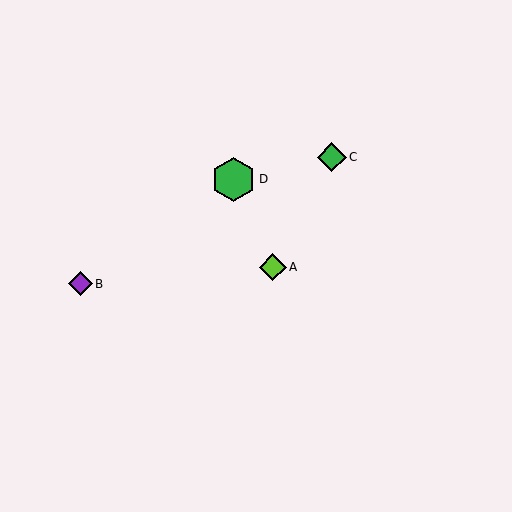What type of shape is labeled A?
Shape A is a lime diamond.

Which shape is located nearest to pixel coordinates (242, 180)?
The green hexagon (labeled D) at (234, 179) is nearest to that location.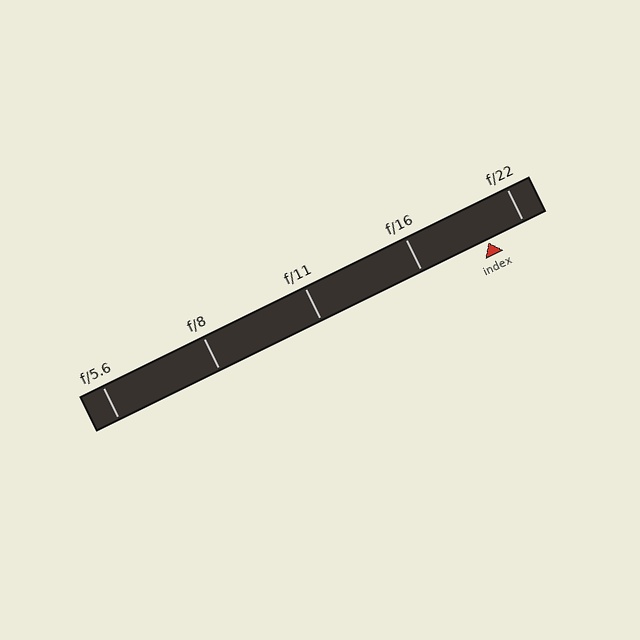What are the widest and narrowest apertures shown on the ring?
The widest aperture shown is f/5.6 and the narrowest is f/22.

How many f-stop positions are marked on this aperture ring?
There are 5 f-stop positions marked.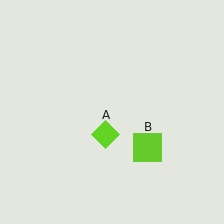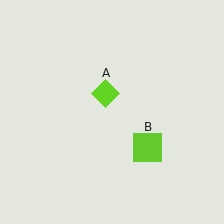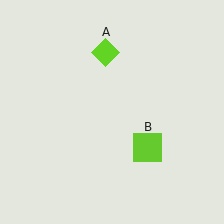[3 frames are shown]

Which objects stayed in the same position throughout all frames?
Lime square (object B) remained stationary.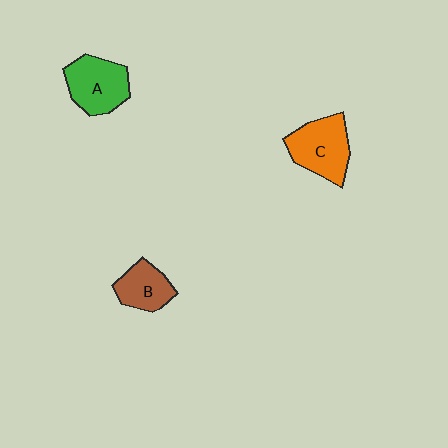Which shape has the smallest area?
Shape B (brown).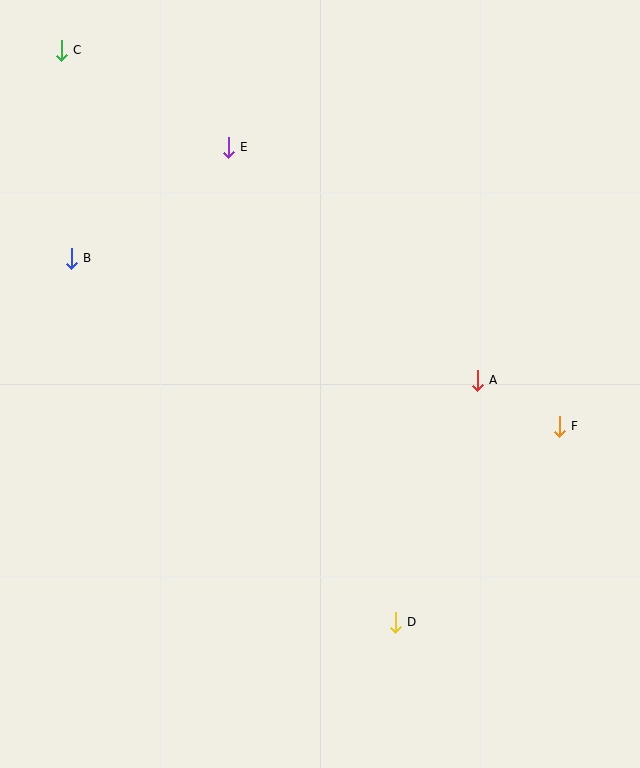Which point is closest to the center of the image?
Point A at (477, 380) is closest to the center.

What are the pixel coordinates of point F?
Point F is at (559, 426).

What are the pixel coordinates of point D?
Point D is at (395, 622).